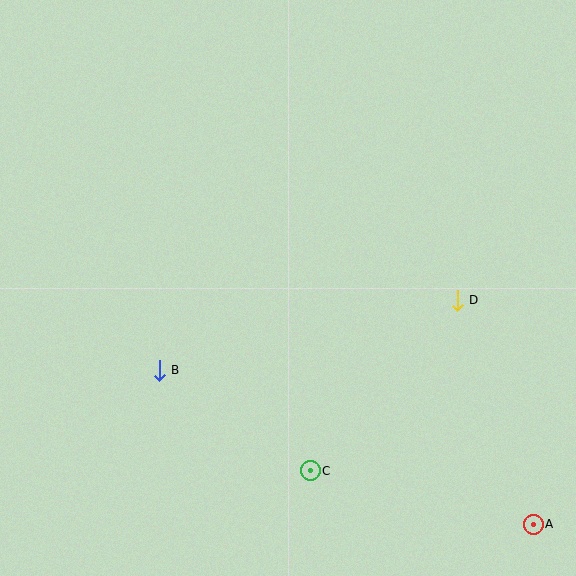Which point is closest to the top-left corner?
Point B is closest to the top-left corner.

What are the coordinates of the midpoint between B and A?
The midpoint between B and A is at (346, 447).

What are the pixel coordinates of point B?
Point B is at (159, 370).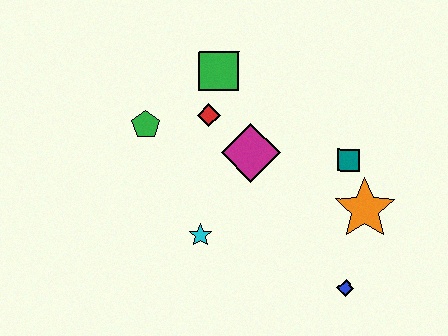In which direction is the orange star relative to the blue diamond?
The orange star is above the blue diamond.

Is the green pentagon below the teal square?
No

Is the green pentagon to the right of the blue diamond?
No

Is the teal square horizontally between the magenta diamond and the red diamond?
No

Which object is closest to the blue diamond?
The orange star is closest to the blue diamond.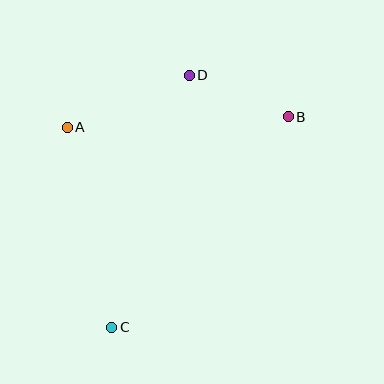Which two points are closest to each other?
Points B and D are closest to each other.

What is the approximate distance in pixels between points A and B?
The distance between A and B is approximately 221 pixels.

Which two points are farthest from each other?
Points B and C are farthest from each other.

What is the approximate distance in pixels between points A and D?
The distance between A and D is approximately 132 pixels.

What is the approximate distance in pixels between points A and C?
The distance between A and C is approximately 205 pixels.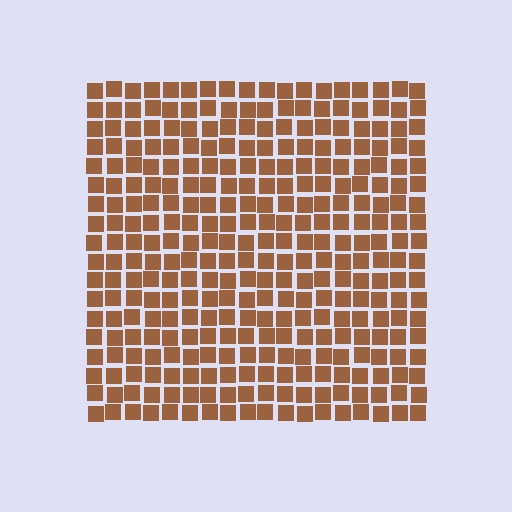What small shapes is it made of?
It is made of small squares.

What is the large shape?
The large shape is a square.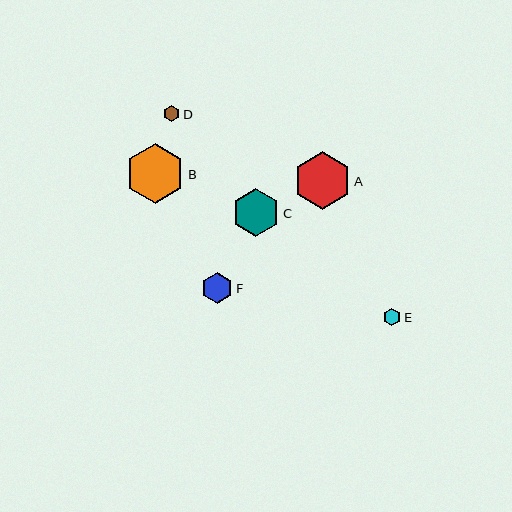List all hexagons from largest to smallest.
From largest to smallest: B, A, C, F, E, D.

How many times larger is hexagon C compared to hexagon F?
Hexagon C is approximately 1.5 times the size of hexagon F.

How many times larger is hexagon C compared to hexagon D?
Hexagon C is approximately 3.0 times the size of hexagon D.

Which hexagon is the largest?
Hexagon B is the largest with a size of approximately 59 pixels.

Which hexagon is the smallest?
Hexagon D is the smallest with a size of approximately 16 pixels.